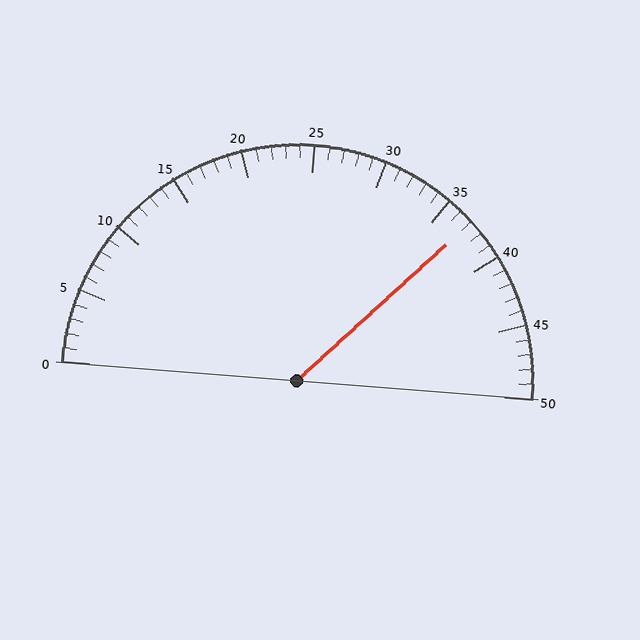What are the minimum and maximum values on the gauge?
The gauge ranges from 0 to 50.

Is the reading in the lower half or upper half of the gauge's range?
The reading is in the upper half of the range (0 to 50).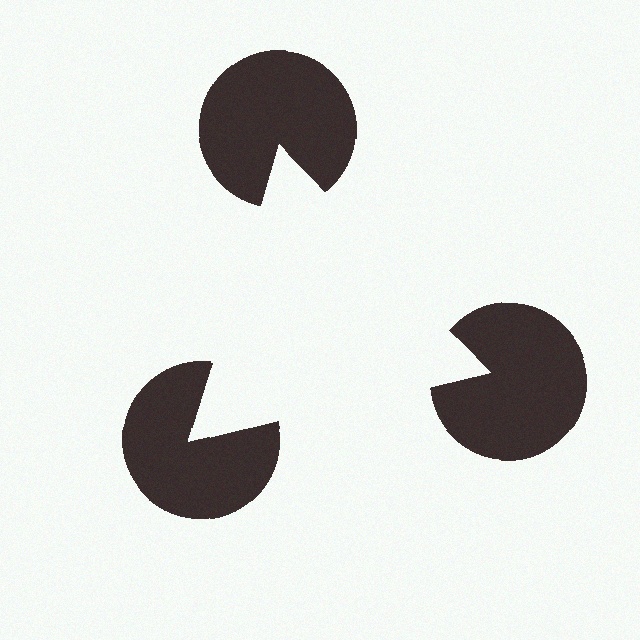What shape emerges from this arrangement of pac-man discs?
An illusory triangle — its edges are inferred from the aligned wedge cuts in the pac-man discs, not physically drawn.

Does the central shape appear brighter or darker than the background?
It typically appears slightly brighter than the background, even though no actual brightness change is drawn.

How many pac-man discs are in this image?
There are 3 — one at each vertex of the illusory triangle.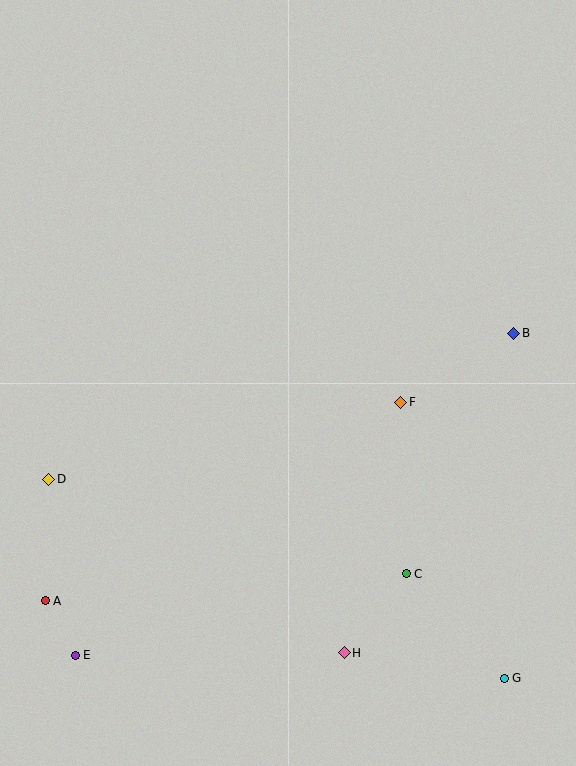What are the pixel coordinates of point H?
Point H is at (344, 653).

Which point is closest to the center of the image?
Point F at (401, 402) is closest to the center.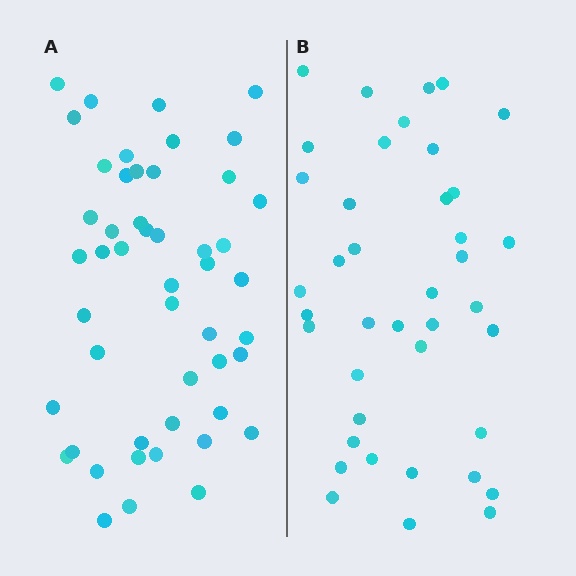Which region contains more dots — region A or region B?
Region A (the left region) has more dots.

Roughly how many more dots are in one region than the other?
Region A has roughly 8 or so more dots than region B.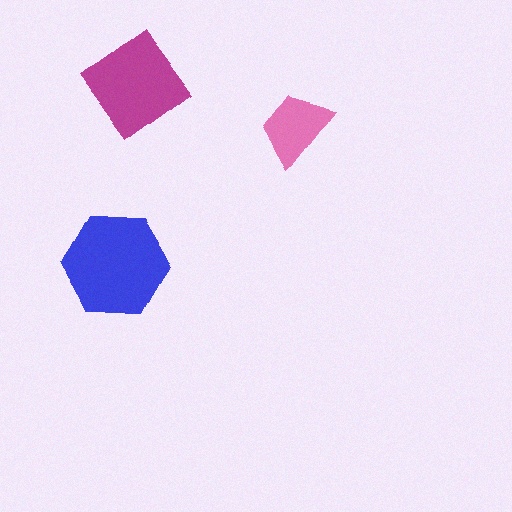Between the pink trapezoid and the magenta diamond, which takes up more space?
The magenta diamond.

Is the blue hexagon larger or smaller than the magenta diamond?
Larger.